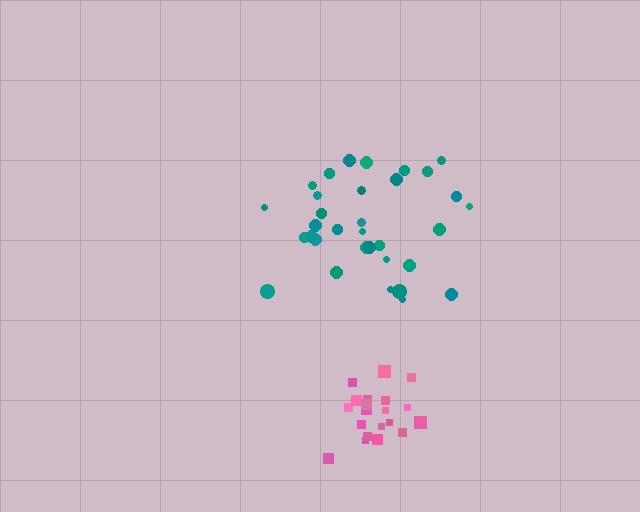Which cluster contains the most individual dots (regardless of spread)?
Teal (33).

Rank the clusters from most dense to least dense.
pink, teal.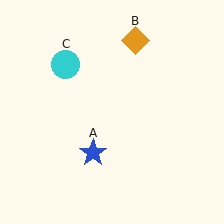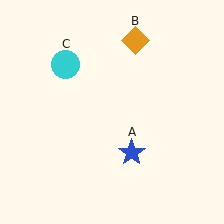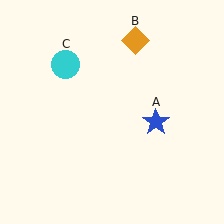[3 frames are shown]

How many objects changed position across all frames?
1 object changed position: blue star (object A).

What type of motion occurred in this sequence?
The blue star (object A) rotated counterclockwise around the center of the scene.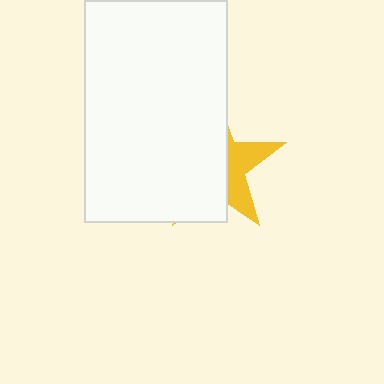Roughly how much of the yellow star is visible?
A small part of it is visible (roughly 34%).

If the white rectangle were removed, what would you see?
You would see the complete yellow star.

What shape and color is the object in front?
The object in front is a white rectangle.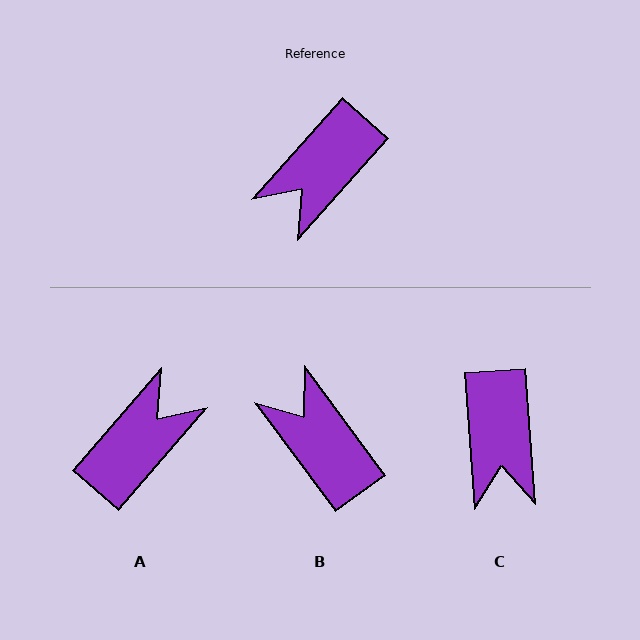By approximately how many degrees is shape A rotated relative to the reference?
Approximately 179 degrees clockwise.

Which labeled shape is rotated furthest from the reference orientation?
A, about 179 degrees away.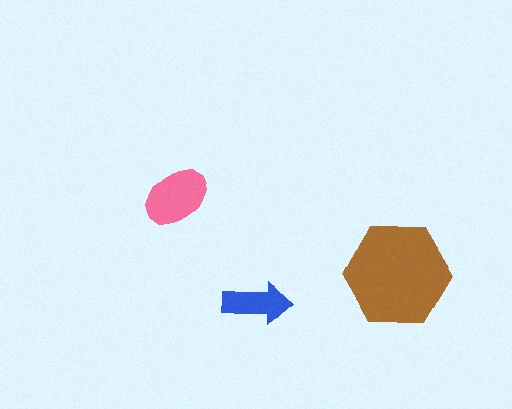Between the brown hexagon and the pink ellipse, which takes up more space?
The brown hexagon.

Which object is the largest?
The brown hexagon.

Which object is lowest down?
The blue arrow is bottommost.